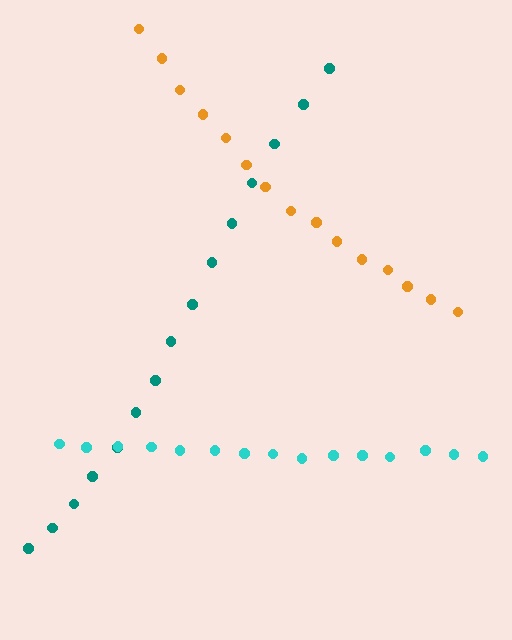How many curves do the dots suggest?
There are 3 distinct paths.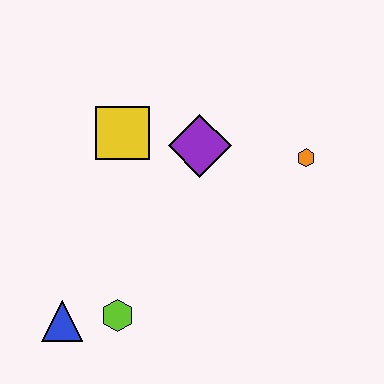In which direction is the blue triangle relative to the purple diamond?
The blue triangle is below the purple diamond.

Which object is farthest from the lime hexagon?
The orange hexagon is farthest from the lime hexagon.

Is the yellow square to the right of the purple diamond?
No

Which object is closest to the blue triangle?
The lime hexagon is closest to the blue triangle.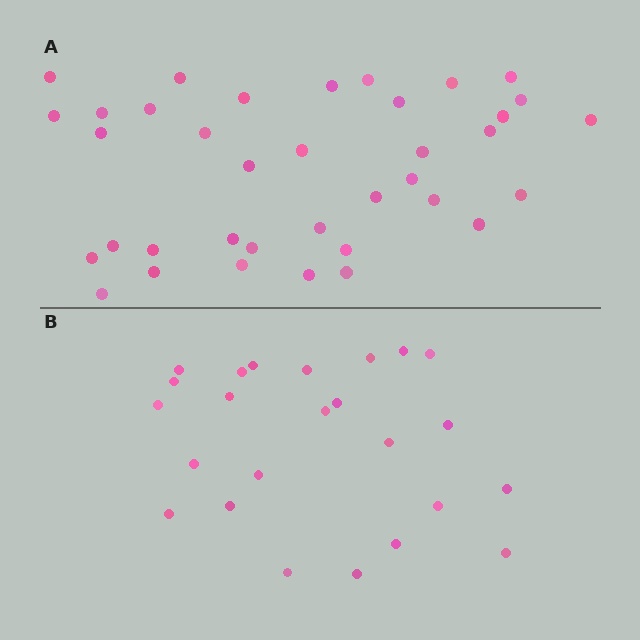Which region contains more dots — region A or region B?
Region A (the top region) has more dots.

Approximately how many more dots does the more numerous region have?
Region A has approximately 15 more dots than region B.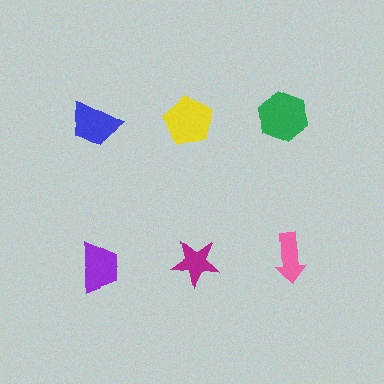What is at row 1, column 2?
A yellow pentagon.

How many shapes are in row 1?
3 shapes.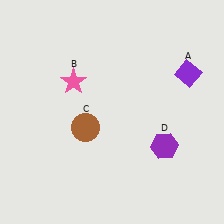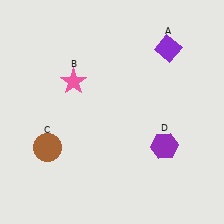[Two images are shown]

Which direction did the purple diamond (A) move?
The purple diamond (A) moved up.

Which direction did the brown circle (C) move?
The brown circle (C) moved left.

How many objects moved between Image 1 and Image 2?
2 objects moved between the two images.